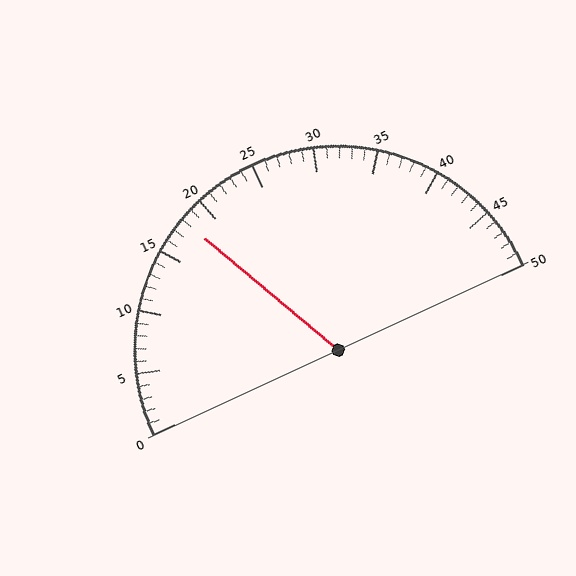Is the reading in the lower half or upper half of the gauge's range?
The reading is in the lower half of the range (0 to 50).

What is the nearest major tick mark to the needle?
The nearest major tick mark is 20.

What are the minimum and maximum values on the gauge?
The gauge ranges from 0 to 50.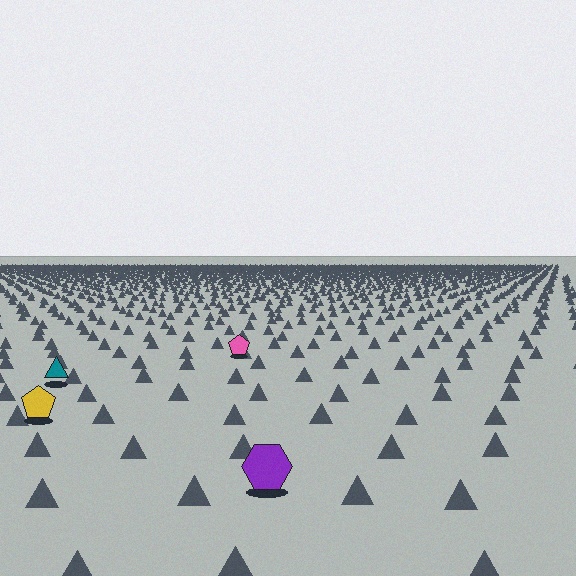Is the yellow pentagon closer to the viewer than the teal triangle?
Yes. The yellow pentagon is closer — you can tell from the texture gradient: the ground texture is coarser near it.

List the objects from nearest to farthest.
From nearest to farthest: the purple hexagon, the yellow pentagon, the teal triangle, the pink pentagon.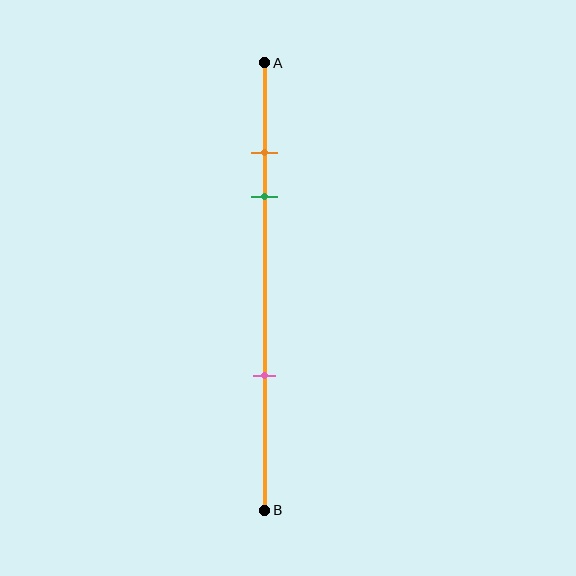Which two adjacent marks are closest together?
The orange and green marks are the closest adjacent pair.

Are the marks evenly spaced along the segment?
No, the marks are not evenly spaced.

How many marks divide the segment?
There are 3 marks dividing the segment.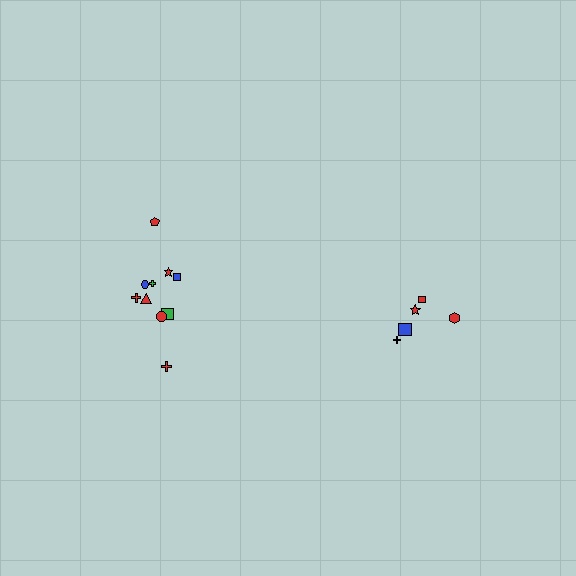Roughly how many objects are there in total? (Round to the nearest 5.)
Roughly 15 objects in total.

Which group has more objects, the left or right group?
The left group.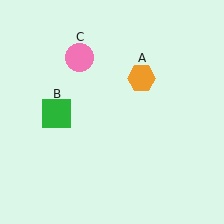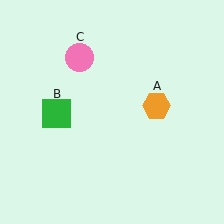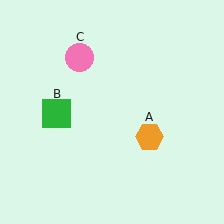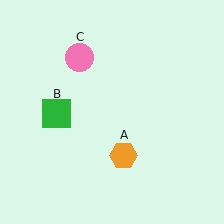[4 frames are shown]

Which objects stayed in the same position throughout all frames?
Green square (object B) and pink circle (object C) remained stationary.